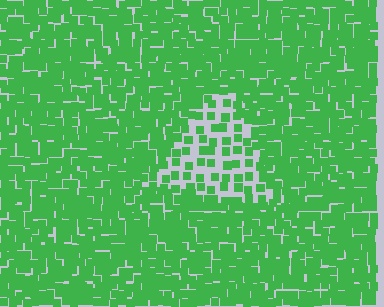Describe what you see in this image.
The image contains small green elements arranged at two different densities. A triangle-shaped region is visible where the elements are less densely packed than the surrounding area.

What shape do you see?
I see a triangle.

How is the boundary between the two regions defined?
The boundary is defined by a change in element density (approximately 2.4x ratio). All elements are the same color, size, and shape.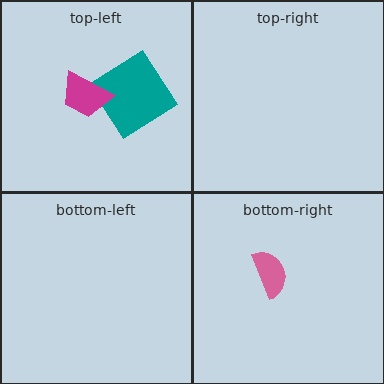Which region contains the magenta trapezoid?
The top-left region.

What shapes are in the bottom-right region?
The pink semicircle.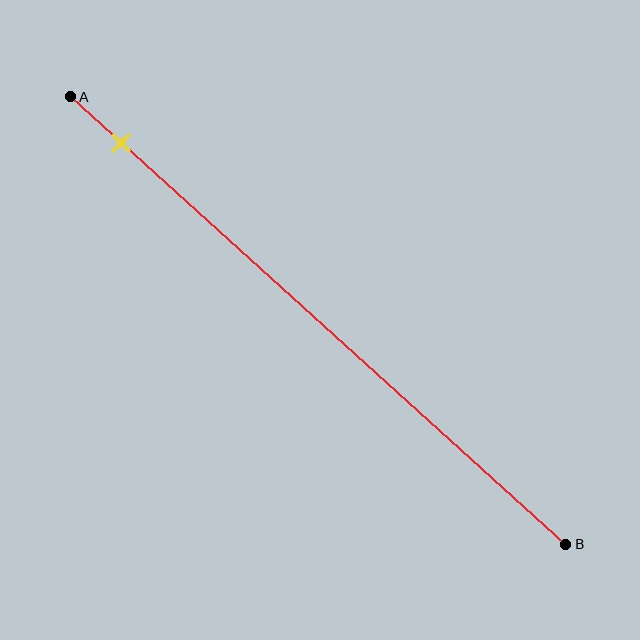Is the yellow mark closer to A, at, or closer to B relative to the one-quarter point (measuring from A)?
The yellow mark is closer to point A than the one-quarter point of segment AB.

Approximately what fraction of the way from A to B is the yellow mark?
The yellow mark is approximately 10% of the way from A to B.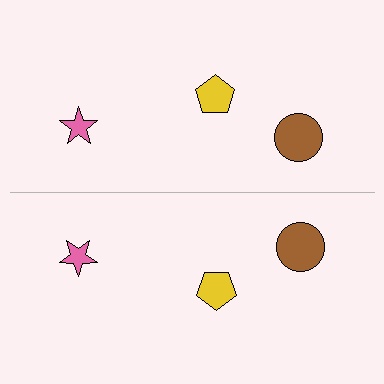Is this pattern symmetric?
Yes, this pattern has bilateral (reflection) symmetry.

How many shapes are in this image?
There are 6 shapes in this image.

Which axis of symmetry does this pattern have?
The pattern has a horizontal axis of symmetry running through the center of the image.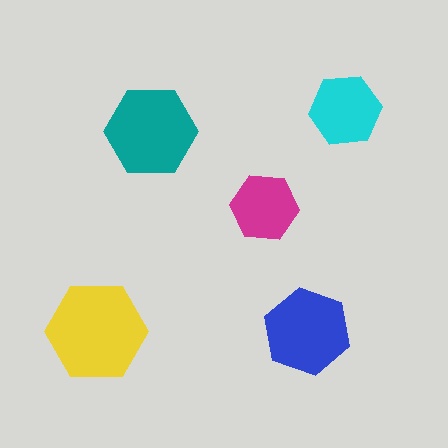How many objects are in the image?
There are 5 objects in the image.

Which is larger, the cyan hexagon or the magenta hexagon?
The cyan one.